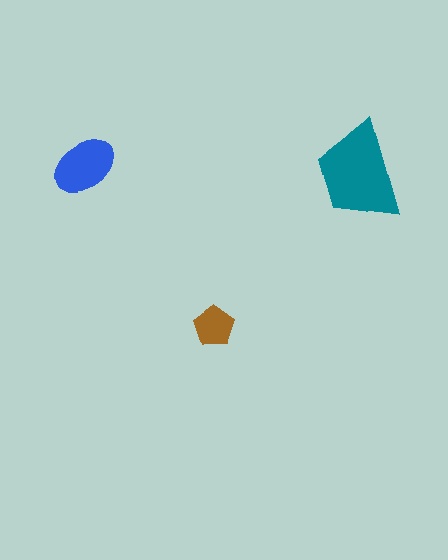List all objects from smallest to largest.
The brown pentagon, the blue ellipse, the teal trapezoid.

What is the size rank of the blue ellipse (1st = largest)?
2nd.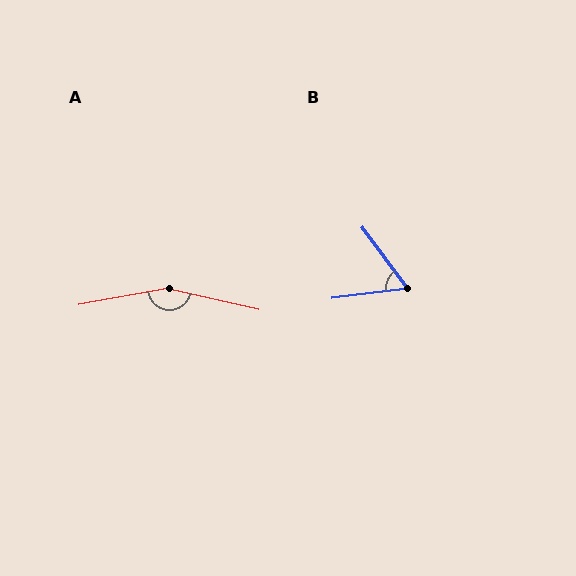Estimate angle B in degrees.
Approximately 60 degrees.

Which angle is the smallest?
B, at approximately 60 degrees.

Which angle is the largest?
A, at approximately 157 degrees.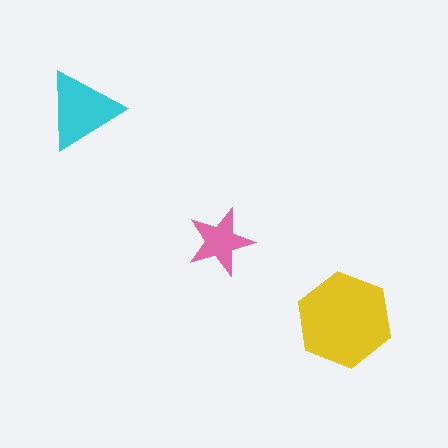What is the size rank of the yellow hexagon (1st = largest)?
1st.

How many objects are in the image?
There are 3 objects in the image.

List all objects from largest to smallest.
The yellow hexagon, the cyan triangle, the pink star.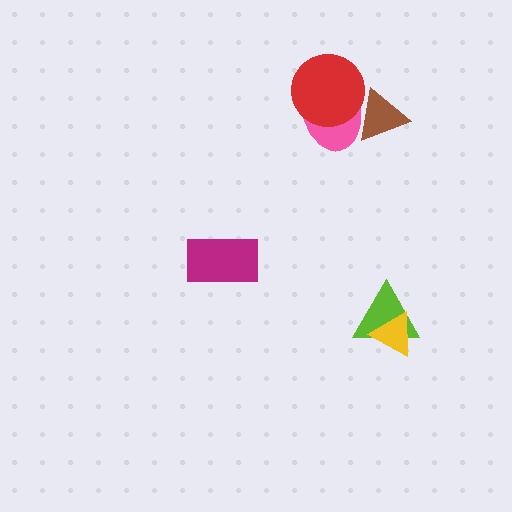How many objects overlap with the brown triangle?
2 objects overlap with the brown triangle.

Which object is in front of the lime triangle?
The yellow triangle is in front of the lime triangle.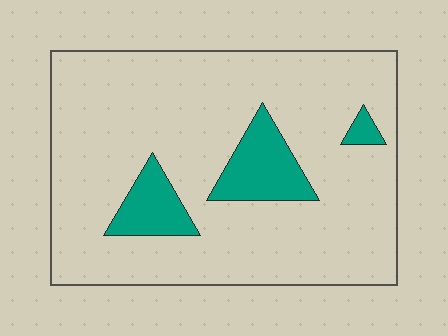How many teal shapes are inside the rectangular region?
3.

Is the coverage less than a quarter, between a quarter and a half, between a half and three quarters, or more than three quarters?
Less than a quarter.